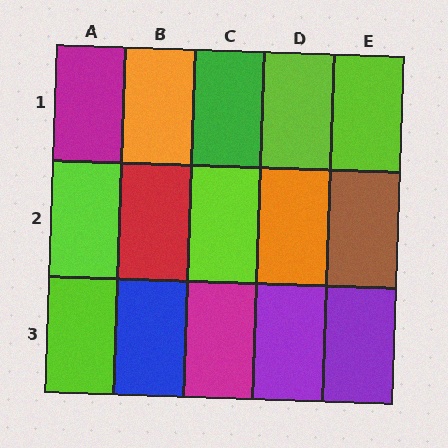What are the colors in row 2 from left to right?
Lime, red, lime, orange, brown.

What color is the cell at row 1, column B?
Orange.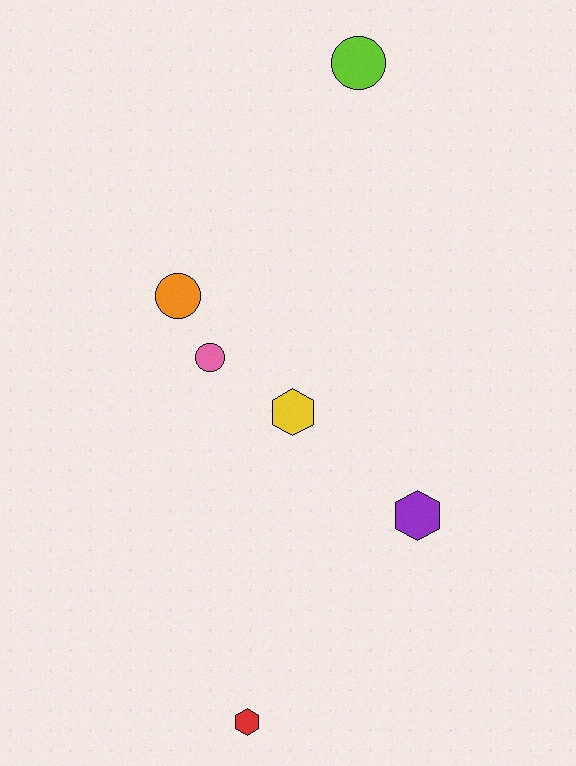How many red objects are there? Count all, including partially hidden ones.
There is 1 red object.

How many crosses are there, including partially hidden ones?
There are no crosses.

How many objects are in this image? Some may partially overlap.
There are 6 objects.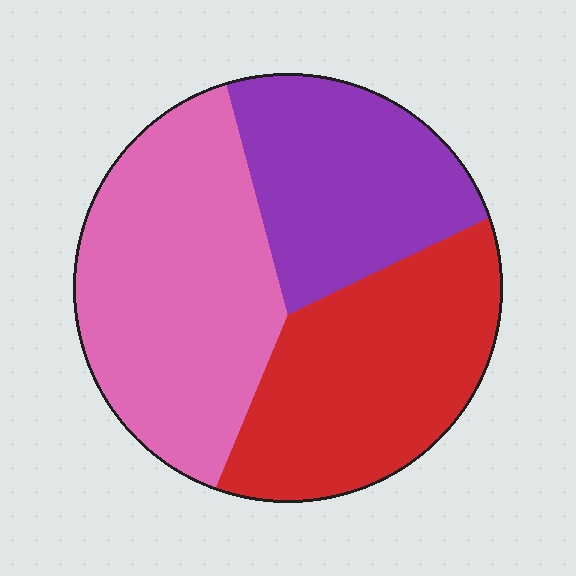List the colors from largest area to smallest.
From largest to smallest: pink, red, purple.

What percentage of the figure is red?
Red takes up between a quarter and a half of the figure.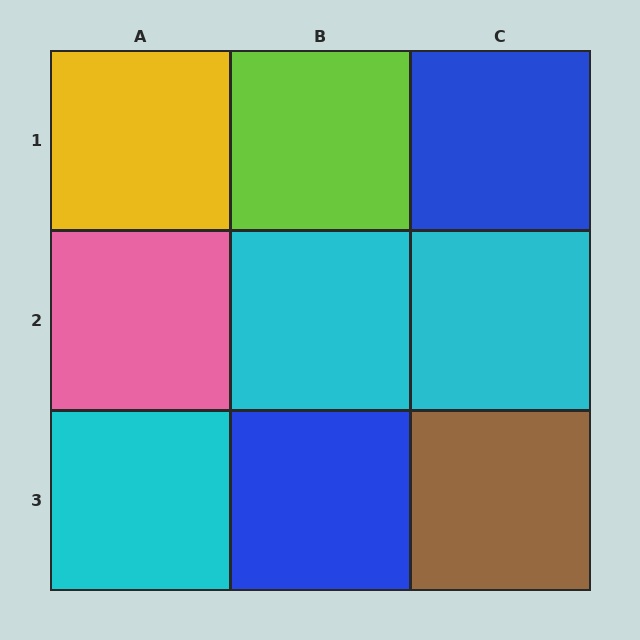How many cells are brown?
1 cell is brown.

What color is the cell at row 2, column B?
Cyan.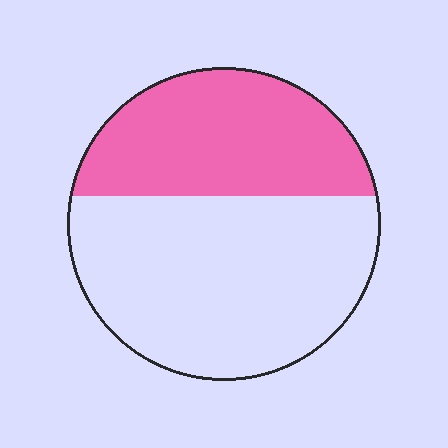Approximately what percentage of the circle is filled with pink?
Approximately 40%.